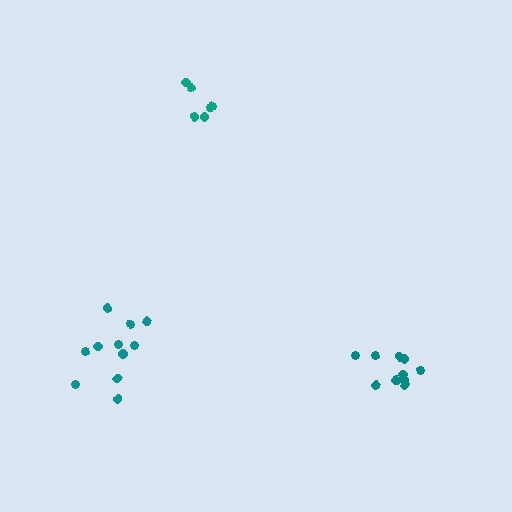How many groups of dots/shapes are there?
There are 3 groups.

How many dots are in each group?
Group 1: 11 dots, Group 2: 6 dots, Group 3: 11 dots (28 total).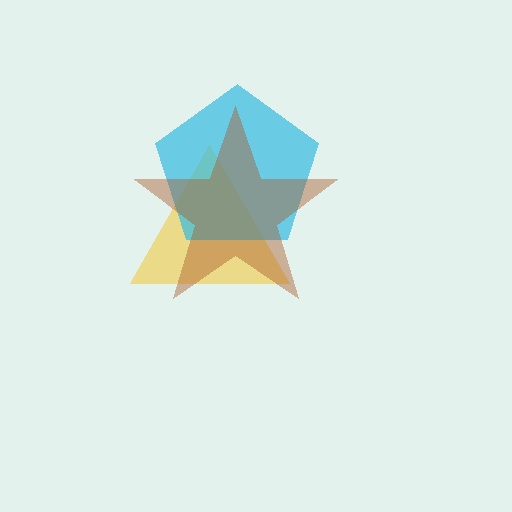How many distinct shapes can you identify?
There are 3 distinct shapes: a yellow triangle, a cyan pentagon, a brown star.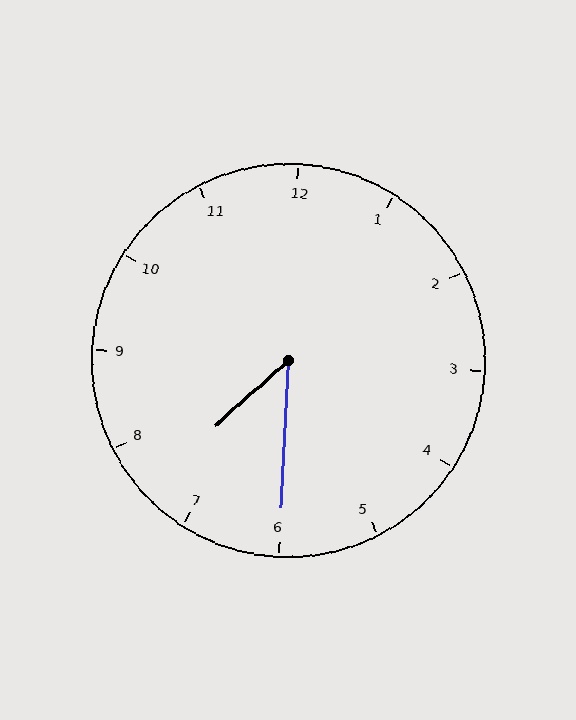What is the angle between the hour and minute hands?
Approximately 45 degrees.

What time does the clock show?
7:30.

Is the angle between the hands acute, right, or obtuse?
It is acute.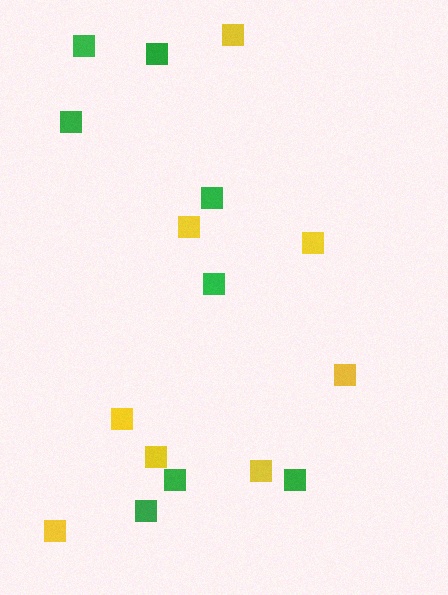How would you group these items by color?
There are 2 groups: one group of green squares (8) and one group of yellow squares (8).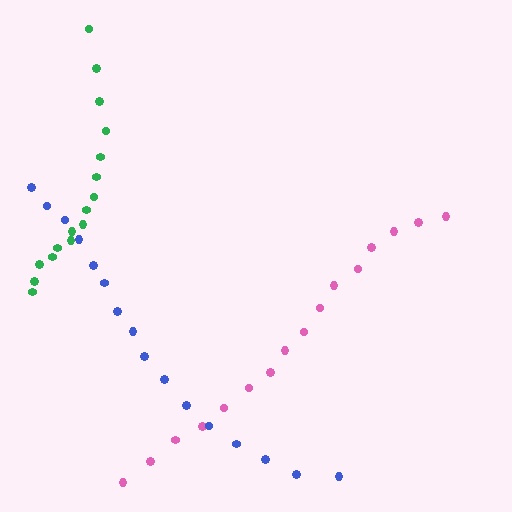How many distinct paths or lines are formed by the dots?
There are 3 distinct paths.